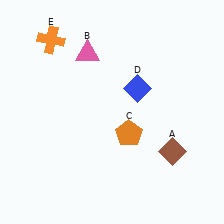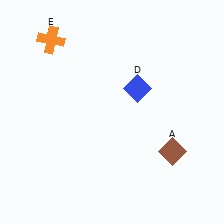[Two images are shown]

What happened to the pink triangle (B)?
The pink triangle (B) was removed in Image 2. It was in the top-left area of Image 1.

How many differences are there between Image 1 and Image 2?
There are 2 differences between the two images.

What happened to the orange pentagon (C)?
The orange pentagon (C) was removed in Image 2. It was in the bottom-right area of Image 1.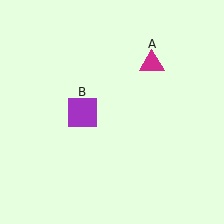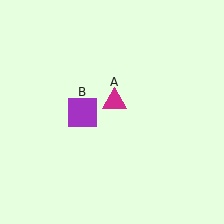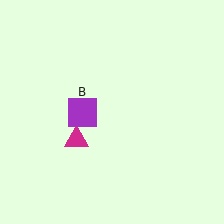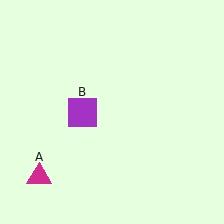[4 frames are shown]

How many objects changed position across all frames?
1 object changed position: magenta triangle (object A).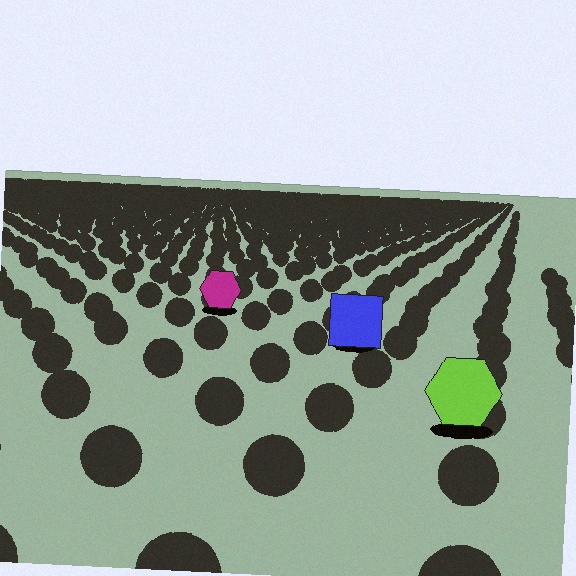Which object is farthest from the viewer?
The magenta hexagon is farthest from the viewer. It appears smaller and the ground texture around it is denser.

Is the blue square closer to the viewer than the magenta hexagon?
Yes. The blue square is closer — you can tell from the texture gradient: the ground texture is coarser near it.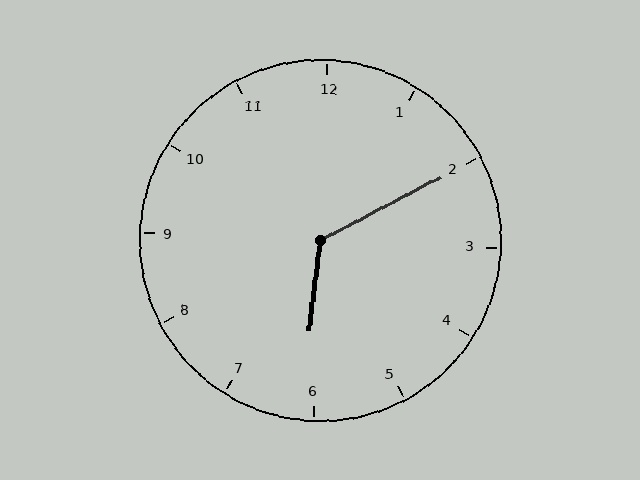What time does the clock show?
6:10.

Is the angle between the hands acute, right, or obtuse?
It is obtuse.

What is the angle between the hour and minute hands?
Approximately 125 degrees.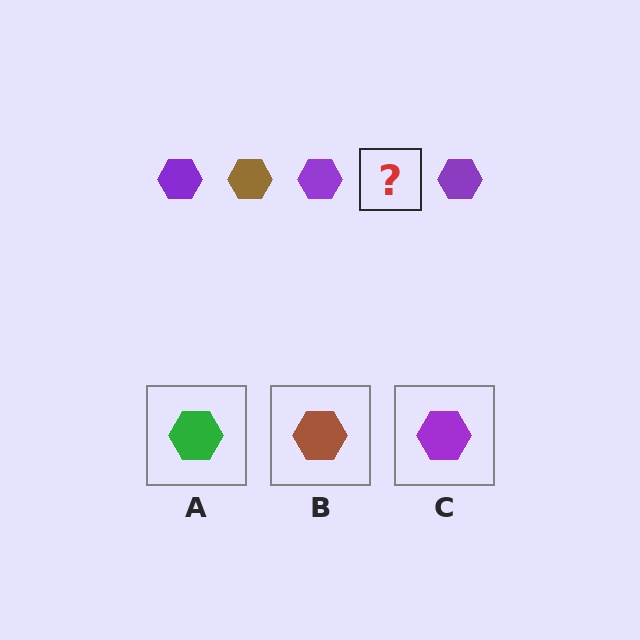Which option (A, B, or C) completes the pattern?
B.